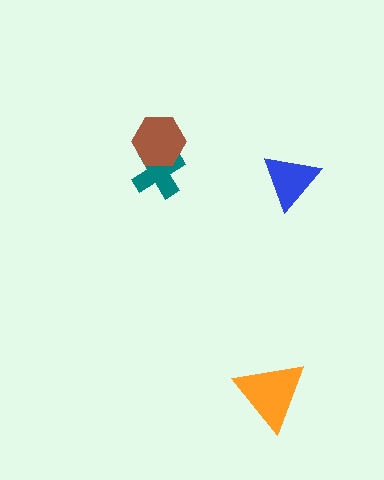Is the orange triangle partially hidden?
No, no other shape covers it.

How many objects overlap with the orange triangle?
0 objects overlap with the orange triangle.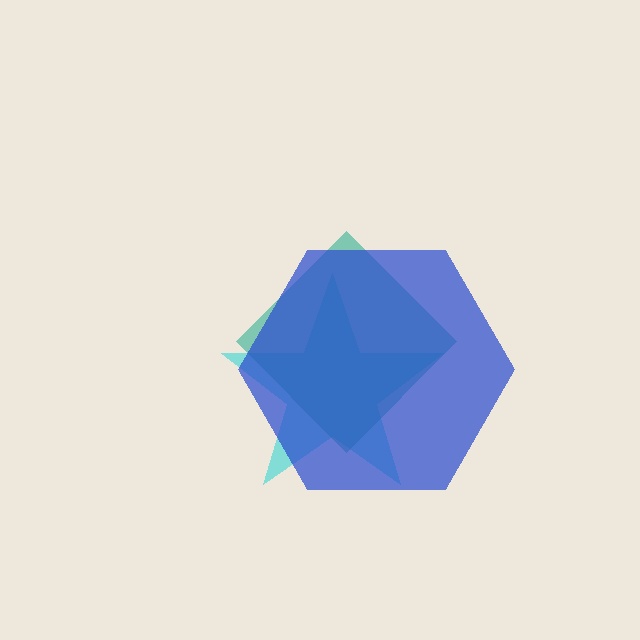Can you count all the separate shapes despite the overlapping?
Yes, there are 3 separate shapes.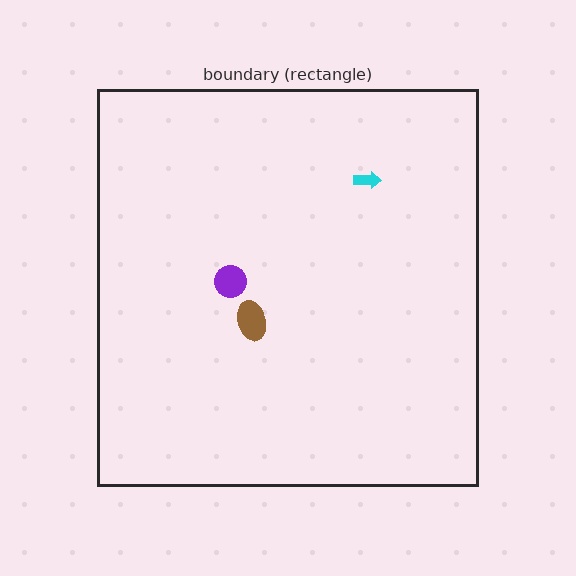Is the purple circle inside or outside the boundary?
Inside.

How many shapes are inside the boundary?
3 inside, 0 outside.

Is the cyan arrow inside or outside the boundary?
Inside.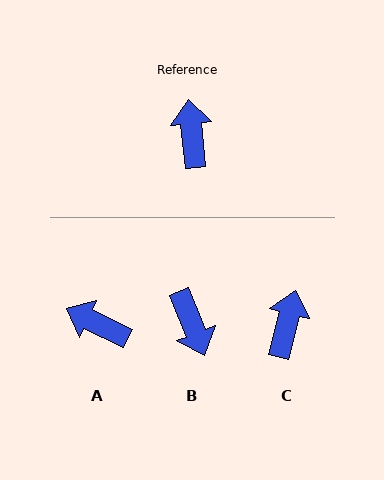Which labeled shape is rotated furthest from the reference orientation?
B, about 165 degrees away.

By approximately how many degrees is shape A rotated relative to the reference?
Approximately 58 degrees counter-clockwise.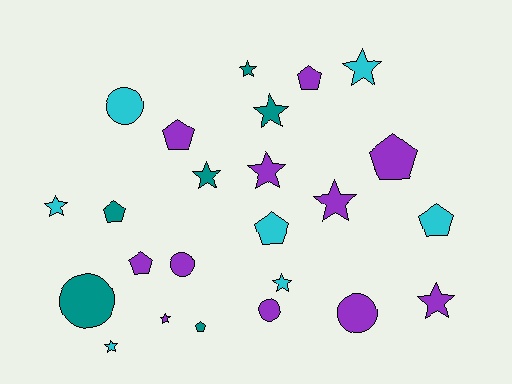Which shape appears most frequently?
Star, with 11 objects.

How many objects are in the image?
There are 24 objects.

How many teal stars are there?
There are 3 teal stars.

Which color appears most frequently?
Purple, with 11 objects.